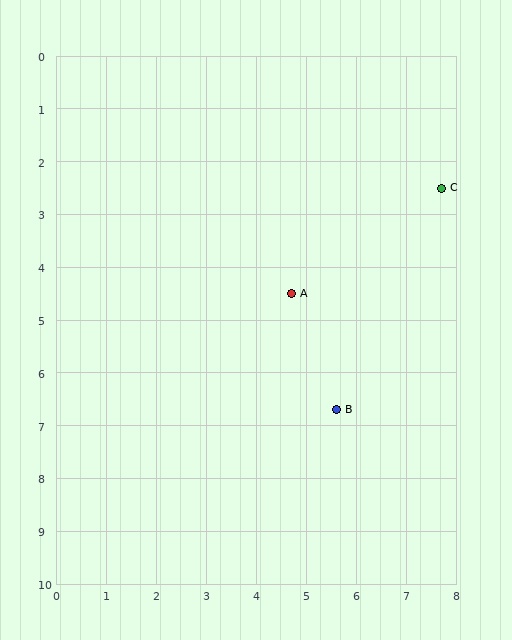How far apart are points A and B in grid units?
Points A and B are about 2.4 grid units apart.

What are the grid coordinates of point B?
Point B is at approximately (5.6, 6.7).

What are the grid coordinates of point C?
Point C is at approximately (7.7, 2.5).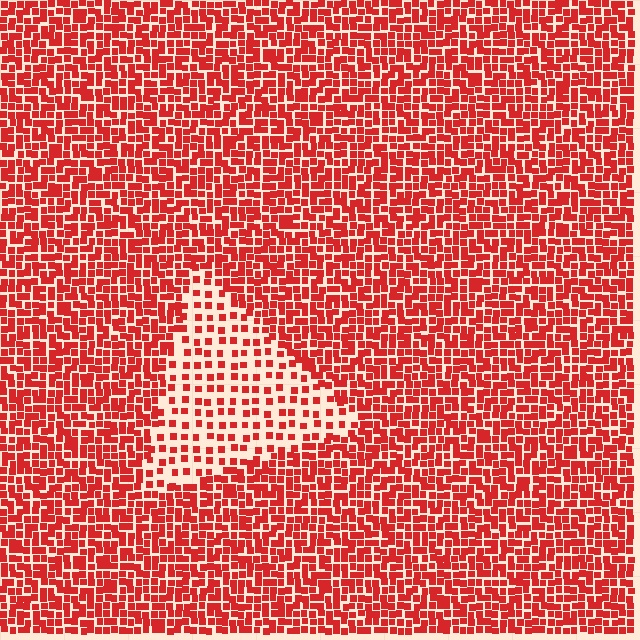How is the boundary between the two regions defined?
The boundary is defined by a change in element density (approximately 2.3x ratio). All elements are the same color, size, and shape.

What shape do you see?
I see a triangle.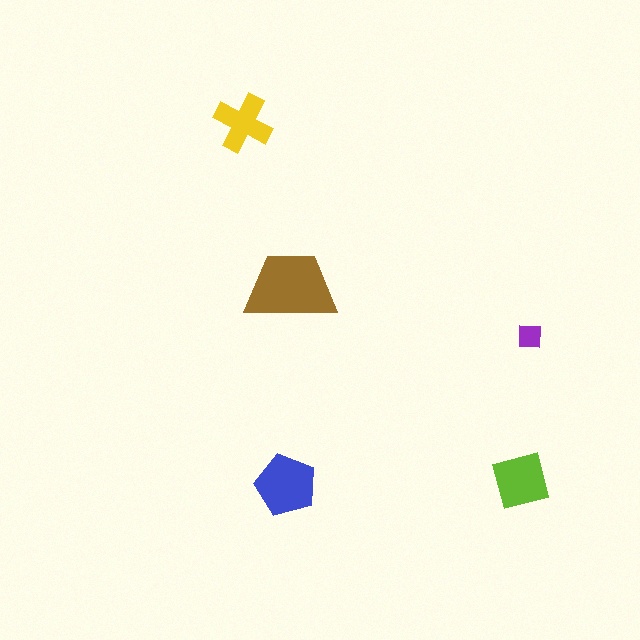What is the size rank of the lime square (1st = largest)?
3rd.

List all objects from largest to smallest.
The brown trapezoid, the blue pentagon, the lime square, the yellow cross, the purple square.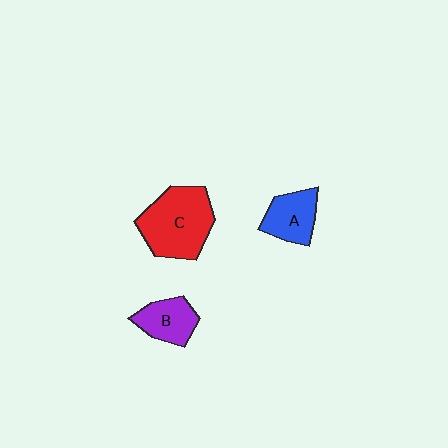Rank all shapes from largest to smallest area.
From largest to smallest: C (red), A (blue), B (purple).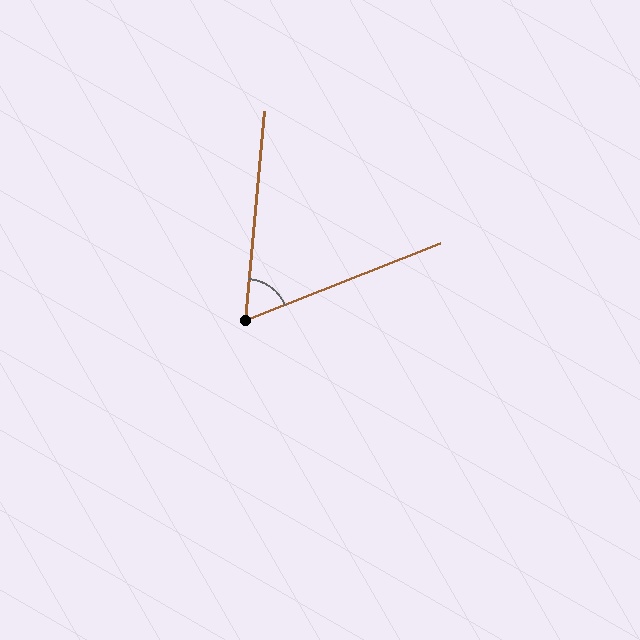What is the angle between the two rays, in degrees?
Approximately 63 degrees.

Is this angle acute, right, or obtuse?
It is acute.